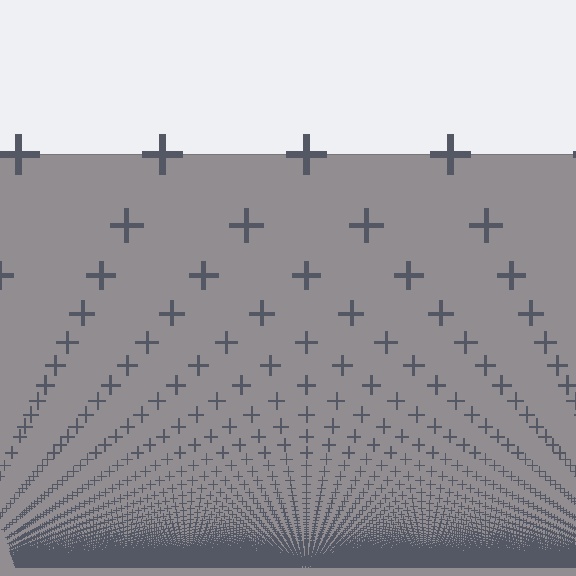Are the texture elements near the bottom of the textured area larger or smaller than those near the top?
Smaller. The gradient is inverted — elements near the bottom are smaller and denser.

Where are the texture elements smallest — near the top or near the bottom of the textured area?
Near the bottom.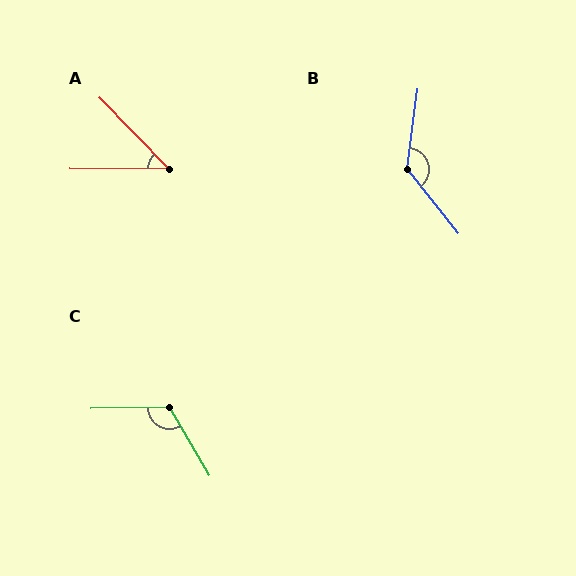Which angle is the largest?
B, at approximately 134 degrees.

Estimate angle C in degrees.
Approximately 120 degrees.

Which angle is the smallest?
A, at approximately 46 degrees.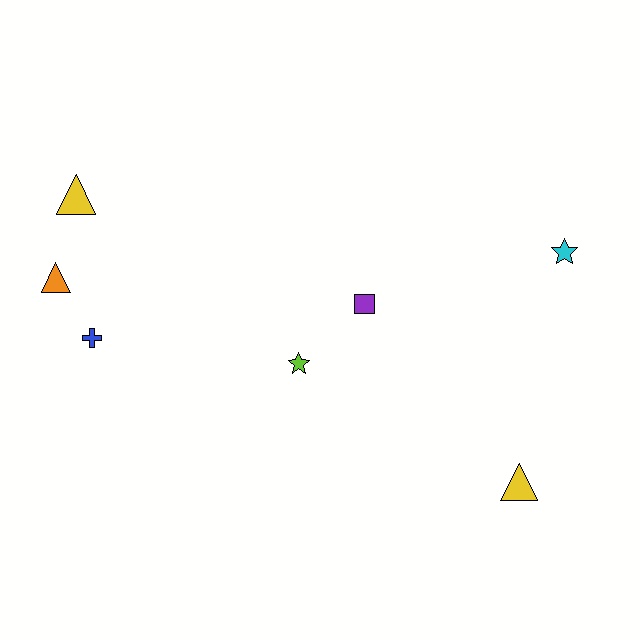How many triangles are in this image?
There are 3 triangles.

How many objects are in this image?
There are 7 objects.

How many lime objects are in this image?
There is 1 lime object.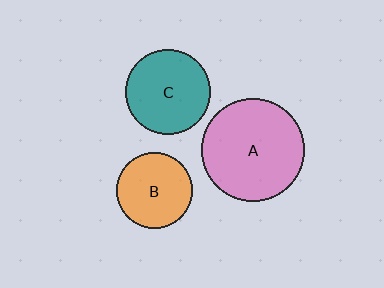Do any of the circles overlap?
No, none of the circles overlap.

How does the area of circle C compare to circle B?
Approximately 1.2 times.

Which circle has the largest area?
Circle A (pink).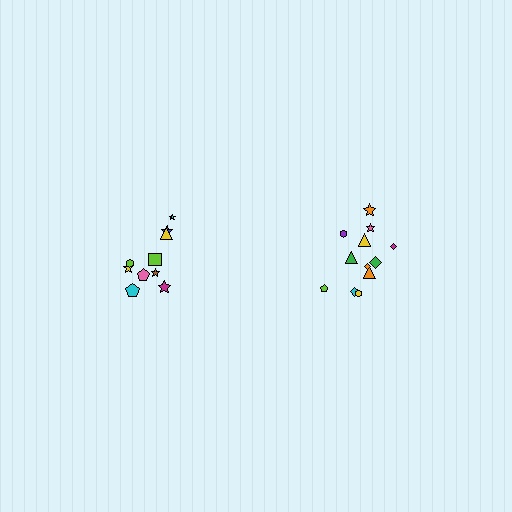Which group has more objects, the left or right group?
The right group.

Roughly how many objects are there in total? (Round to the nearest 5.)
Roughly 20 objects in total.